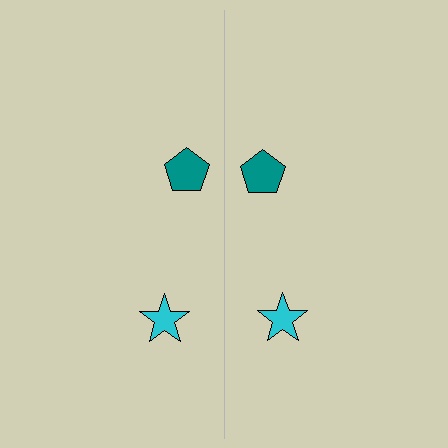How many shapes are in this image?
There are 4 shapes in this image.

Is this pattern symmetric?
Yes, this pattern has bilateral (reflection) symmetry.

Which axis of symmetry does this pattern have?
The pattern has a vertical axis of symmetry running through the center of the image.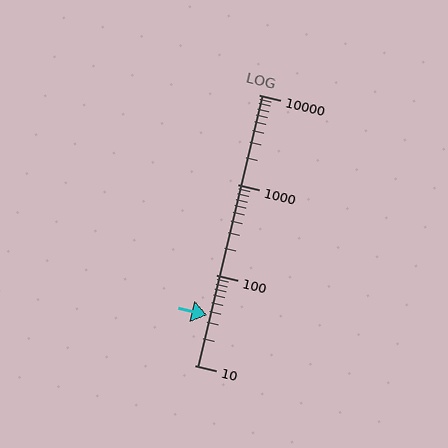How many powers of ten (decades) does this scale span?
The scale spans 3 decades, from 10 to 10000.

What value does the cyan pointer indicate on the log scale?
The pointer indicates approximately 36.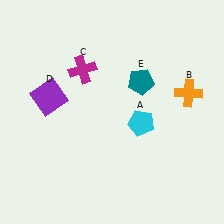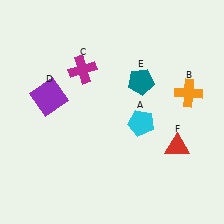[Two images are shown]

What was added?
A red triangle (F) was added in Image 2.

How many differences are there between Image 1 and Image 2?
There is 1 difference between the two images.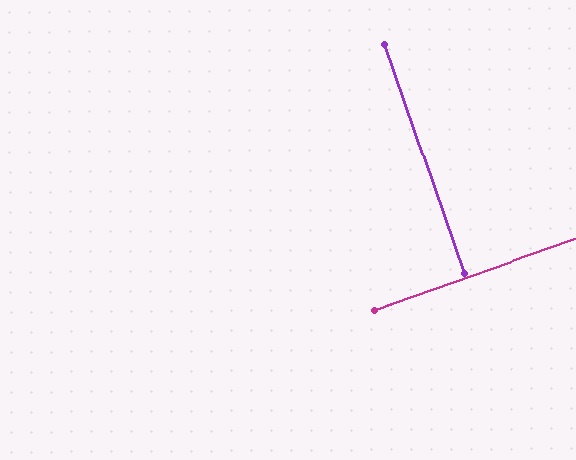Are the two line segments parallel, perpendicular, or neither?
Perpendicular — they meet at approximately 90°.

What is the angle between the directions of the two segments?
Approximately 90 degrees.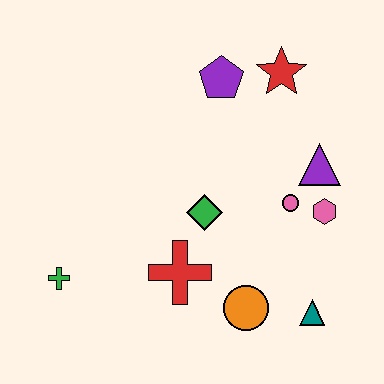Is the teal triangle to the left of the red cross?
No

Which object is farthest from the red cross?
The red star is farthest from the red cross.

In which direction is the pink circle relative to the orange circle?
The pink circle is above the orange circle.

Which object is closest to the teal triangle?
The orange circle is closest to the teal triangle.